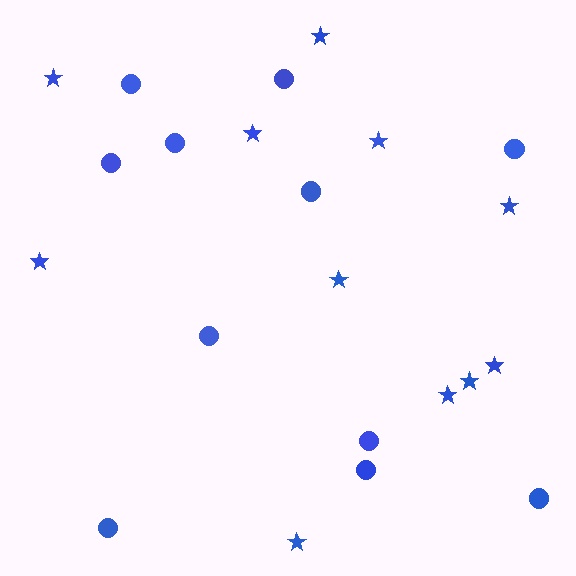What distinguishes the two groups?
There are 2 groups: one group of stars (11) and one group of circles (11).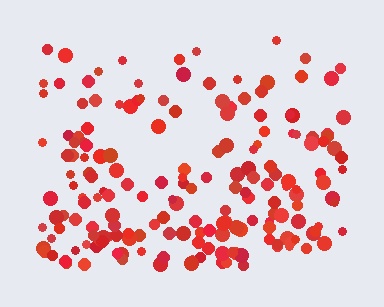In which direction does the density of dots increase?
From top to bottom, with the bottom side densest.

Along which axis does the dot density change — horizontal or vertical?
Vertical.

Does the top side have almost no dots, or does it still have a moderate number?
Still a moderate number, just noticeably fewer than the bottom.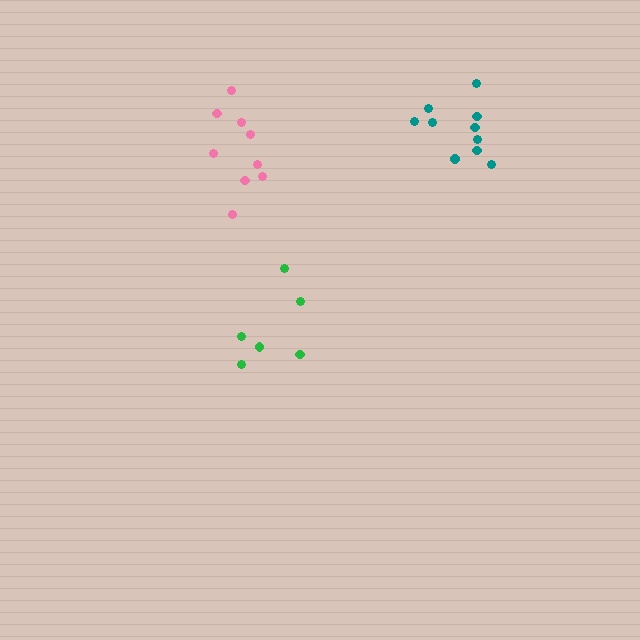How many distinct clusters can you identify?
There are 3 distinct clusters.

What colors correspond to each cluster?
The clusters are colored: teal, pink, green.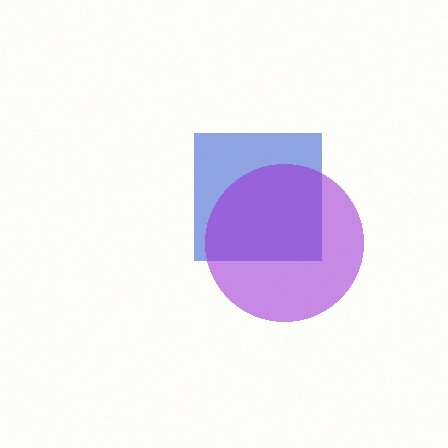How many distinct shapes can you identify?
There are 2 distinct shapes: a blue square, a purple circle.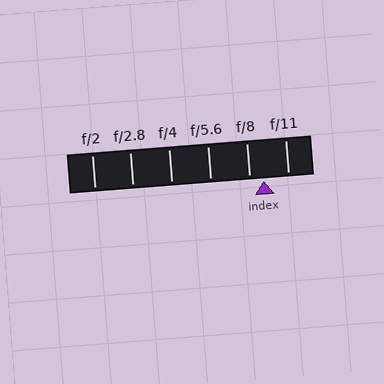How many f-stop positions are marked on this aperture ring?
There are 6 f-stop positions marked.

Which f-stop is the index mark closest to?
The index mark is closest to f/8.